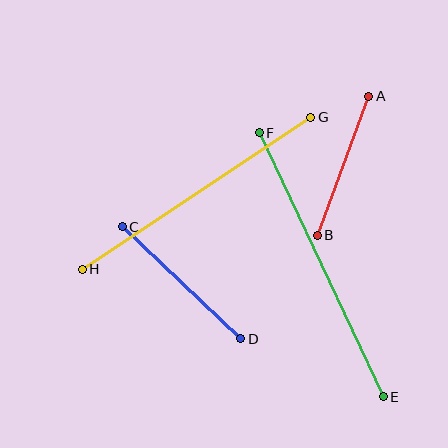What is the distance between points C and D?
The distance is approximately 163 pixels.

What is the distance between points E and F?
The distance is approximately 292 pixels.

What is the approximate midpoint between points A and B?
The midpoint is at approximately (343, 166) pixels.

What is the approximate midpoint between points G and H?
The midpoint is at approximately (196, 193) pixels.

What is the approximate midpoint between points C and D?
The midpoint is at approximately (182, 283) pixels.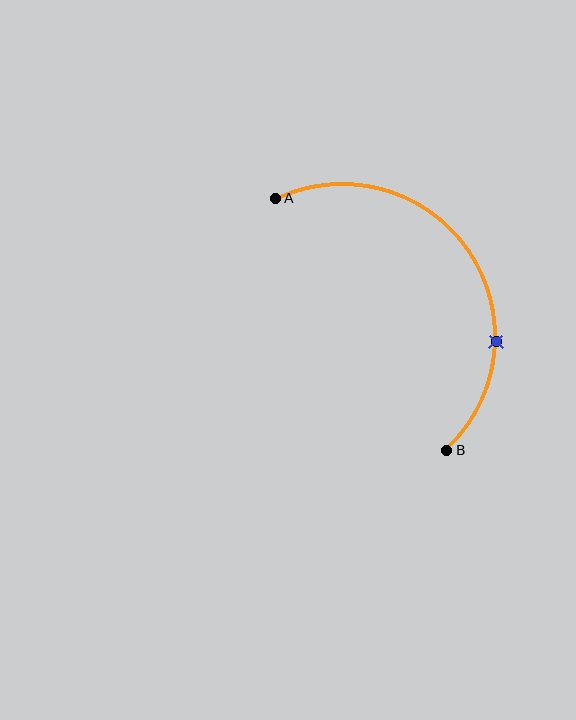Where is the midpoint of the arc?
The arc midpoint is the point on the curve farthest from the straight line joining A and B. It sits above and to the right of that line.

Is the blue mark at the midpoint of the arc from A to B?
No. The blue mark lies on the arc but is closer to endpoint B. The arc midpoint would be at the point on the curve equidistant along the arc from both A and B.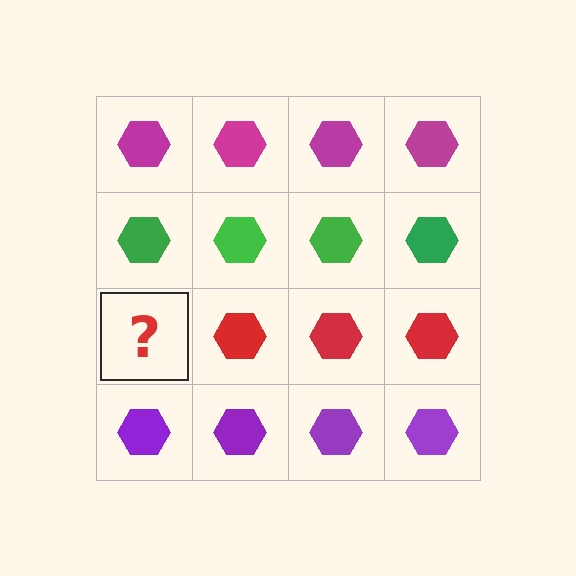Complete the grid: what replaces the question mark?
The question mark should be replaced with a red hexagon.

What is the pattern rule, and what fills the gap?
The rule is that each row has a consistent color. The gap should be filled with a red hexagon.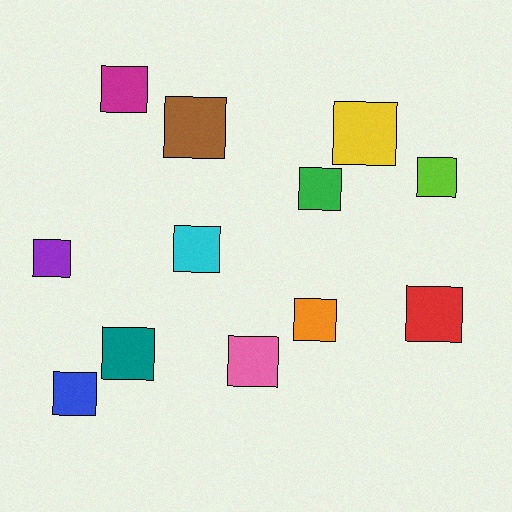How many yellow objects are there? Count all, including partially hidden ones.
There is 1 yellow object.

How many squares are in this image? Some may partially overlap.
There are 12 squares.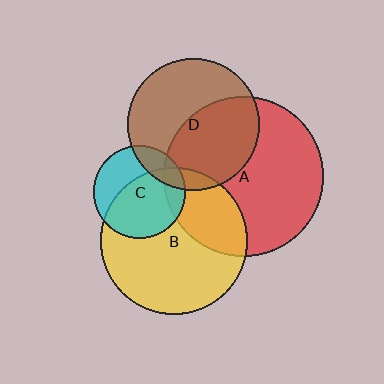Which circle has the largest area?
Circle A (red).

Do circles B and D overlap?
Yes.